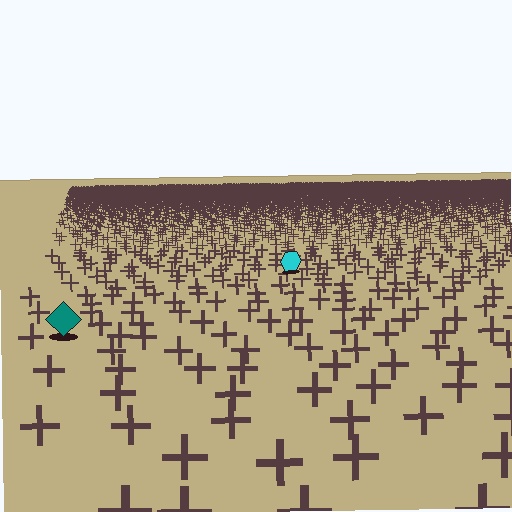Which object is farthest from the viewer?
The cyan hexagon is farthest from the viewer. It appears smaller and the ground texture around it is denser.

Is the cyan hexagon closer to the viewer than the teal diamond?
No. The teal diamond is closer — you can tell from the texture gradient: the ground texture is coarser near it.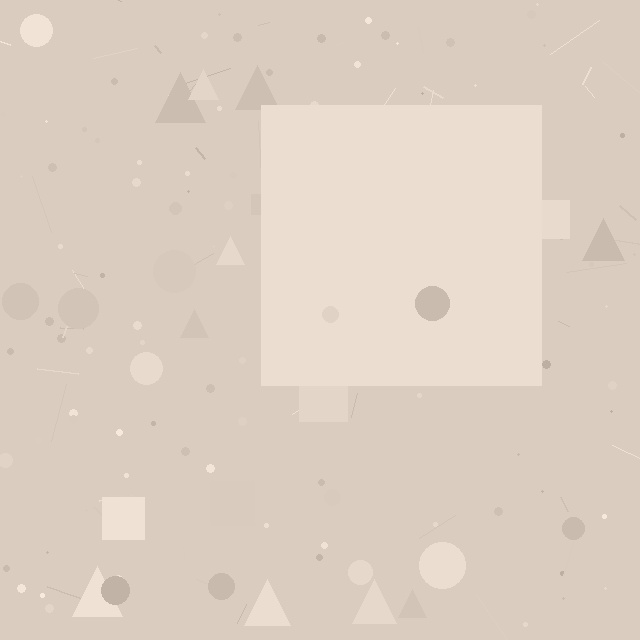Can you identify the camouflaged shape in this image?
The camouflaged shape is a square.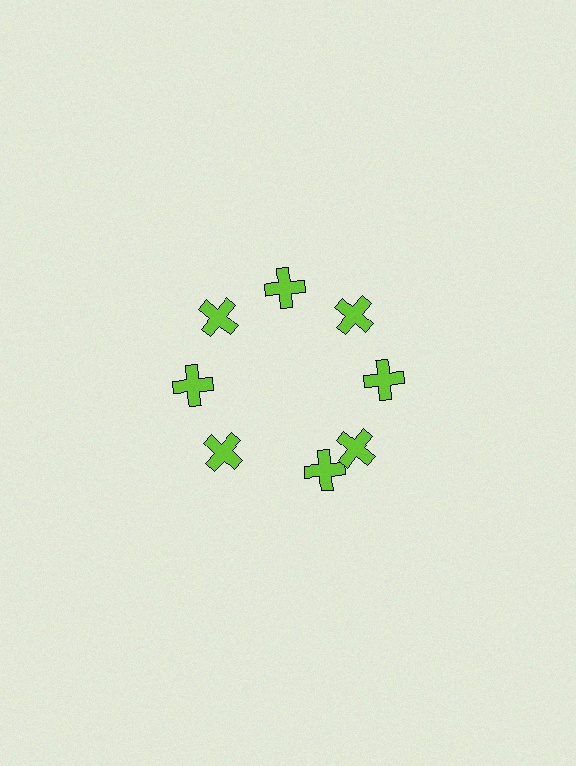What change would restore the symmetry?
The symmetry would be restored by rotating it back into even spacing with its neighbors so that all 8 crosses sit at equal angles and equal distance from the center.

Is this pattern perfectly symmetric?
No. The 8 lime crosses are arranged in a ring, but one element near the 6 o'clock position is rotated out of alignment along the ring, breaking the 8-fold rotational symmetry.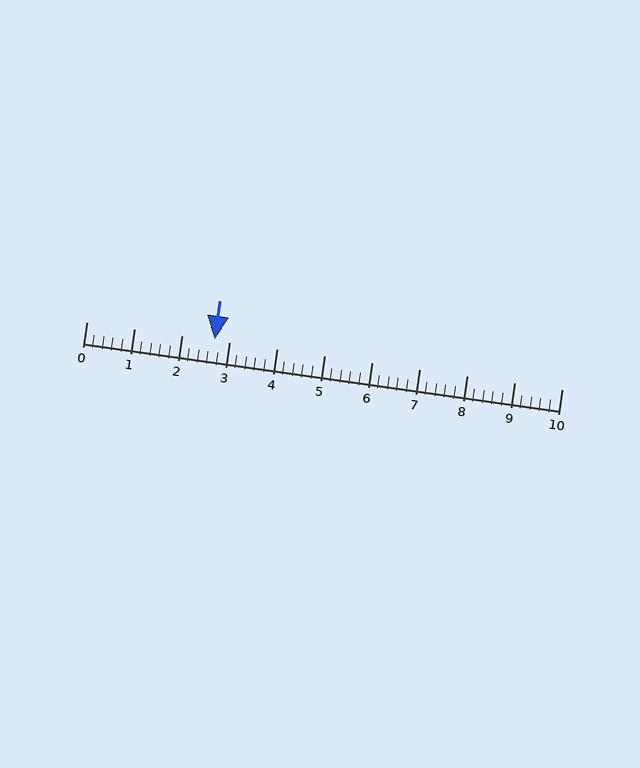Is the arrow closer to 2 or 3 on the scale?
The arrow is closer to 3.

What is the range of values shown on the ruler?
The ruler shows values from 0 to 10.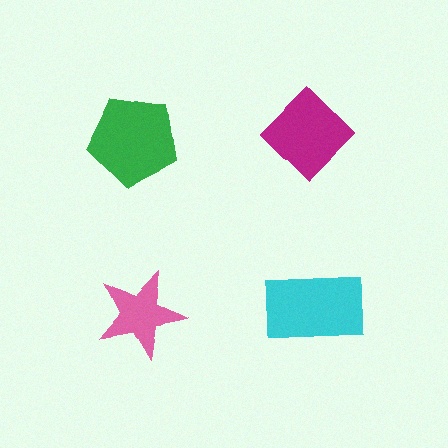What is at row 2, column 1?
A pink star.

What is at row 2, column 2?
A cyan rectangle.